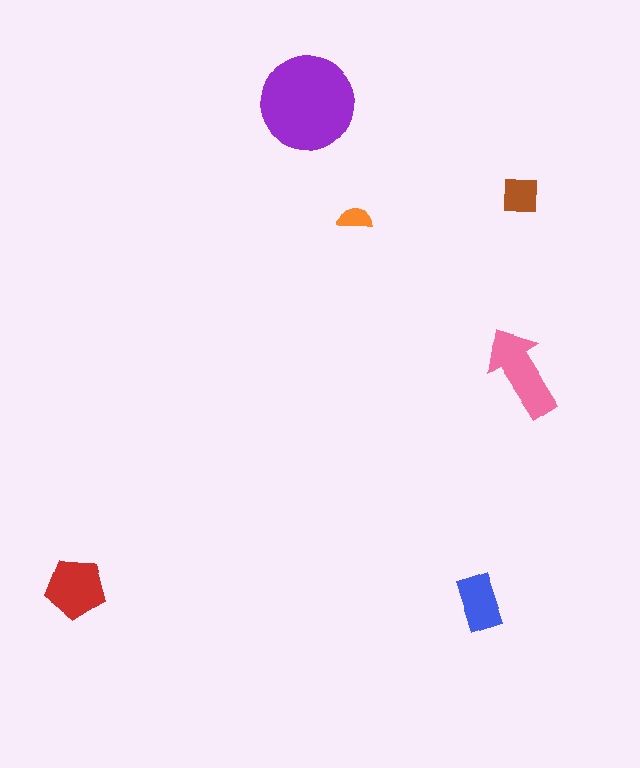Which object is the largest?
The purple circle.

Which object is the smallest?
The orange semicircle.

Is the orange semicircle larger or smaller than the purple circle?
Smaller.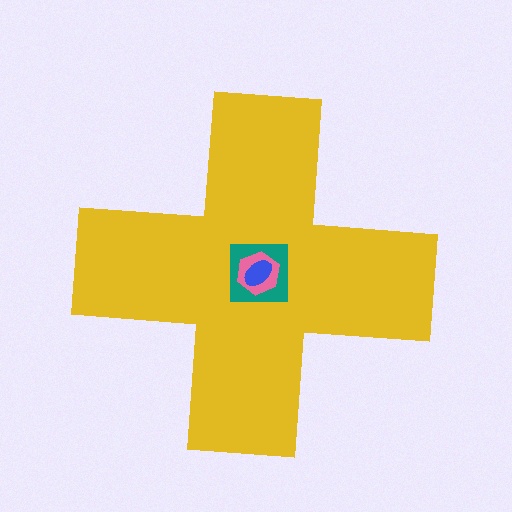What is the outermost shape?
The yellow cross.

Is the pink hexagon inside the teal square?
Yes.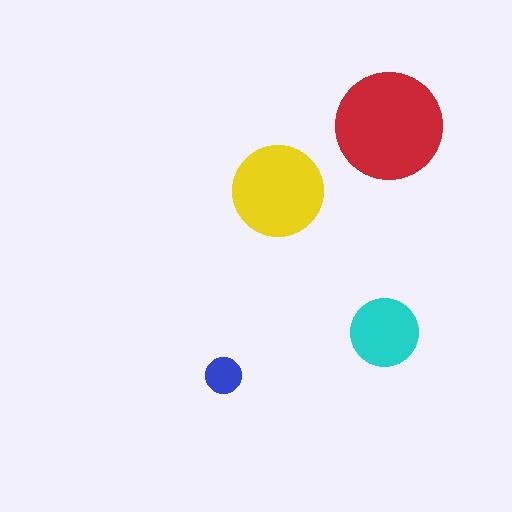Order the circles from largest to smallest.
the red one, the yellow one, the cyan one, the blue one.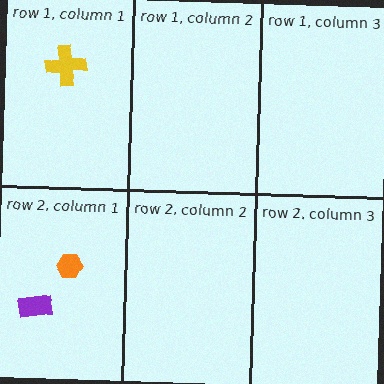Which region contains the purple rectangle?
The row 2, column 1 region.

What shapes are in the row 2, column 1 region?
The purple rectangle, the orange hexagon.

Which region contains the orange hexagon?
The row 2, column 1 region.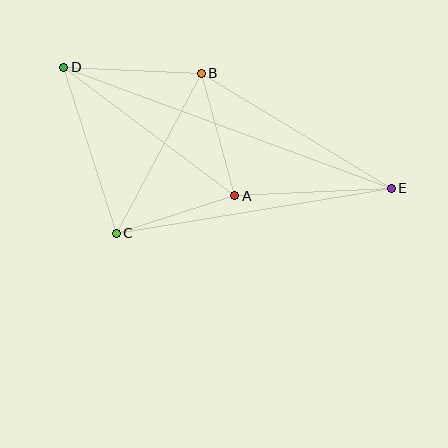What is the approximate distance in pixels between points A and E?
The distance between A and E is approximately 157 pixels.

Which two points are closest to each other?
Points A and C are closest to each other.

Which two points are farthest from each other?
Points D and E are farthest from each other.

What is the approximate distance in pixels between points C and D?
The distance between C and D is approximately 174 pixels.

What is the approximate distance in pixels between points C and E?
The distance between C and E is approximately 279 pixels.